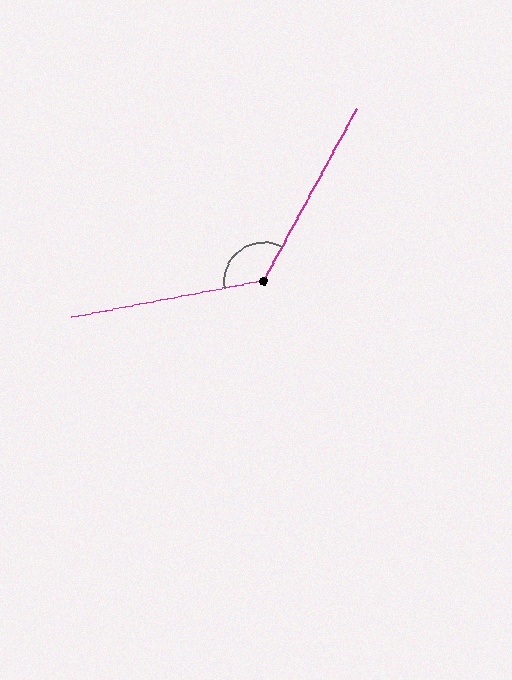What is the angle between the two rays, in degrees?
Approximately 129 degrees.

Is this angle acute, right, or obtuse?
It is obtuse.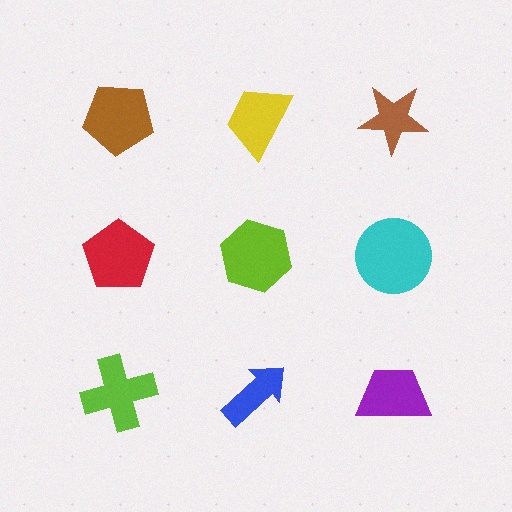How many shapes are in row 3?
3 shapes.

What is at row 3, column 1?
A lime cross.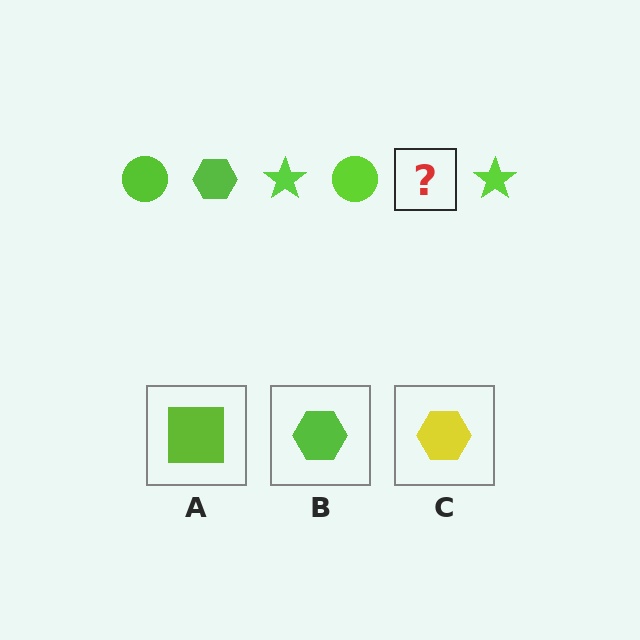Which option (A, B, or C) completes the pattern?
B.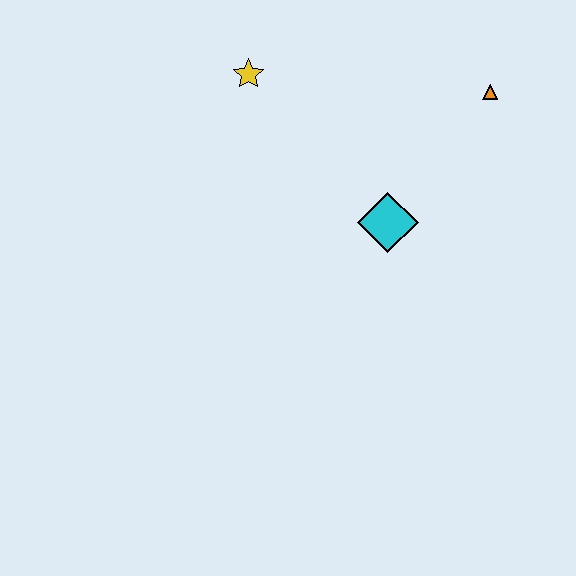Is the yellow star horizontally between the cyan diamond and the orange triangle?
No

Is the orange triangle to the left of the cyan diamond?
No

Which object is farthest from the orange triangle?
The yellow star is farthest from the orange triangle.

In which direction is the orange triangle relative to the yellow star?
The orange triangle is to the right of the yellow star.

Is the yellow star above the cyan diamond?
Yes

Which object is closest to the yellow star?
The cyan diamond is closest to the yellow star.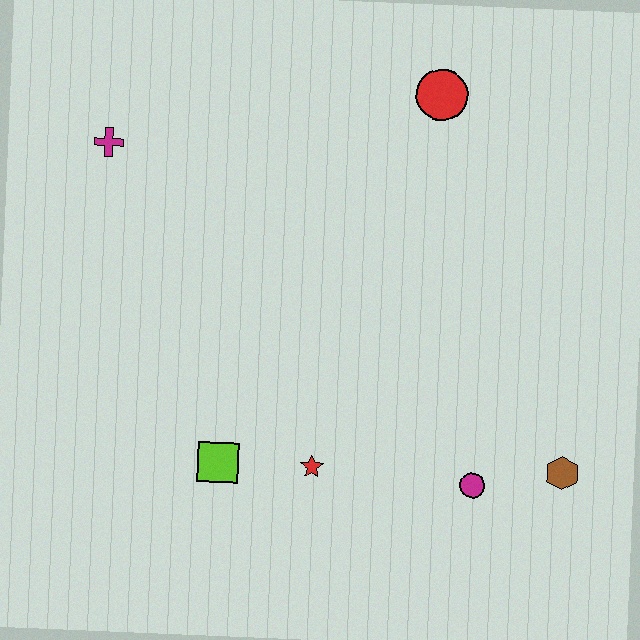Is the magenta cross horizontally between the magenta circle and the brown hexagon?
No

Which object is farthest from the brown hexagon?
The magenta cross is farthest from the brown hexagon.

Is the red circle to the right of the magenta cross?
Yes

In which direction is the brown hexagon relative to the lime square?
The brown hexagon is to the right of the lime square.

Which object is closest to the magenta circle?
The brown hexagon is closest to the magenta circle.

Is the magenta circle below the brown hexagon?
Yes